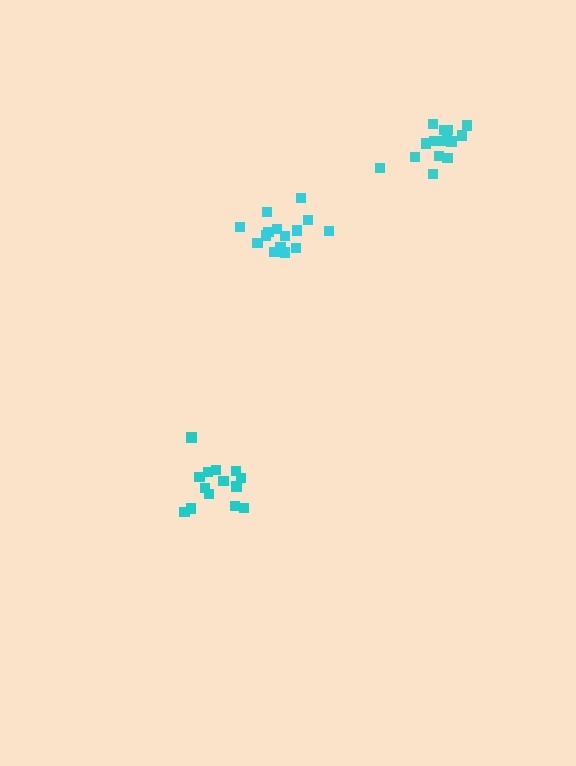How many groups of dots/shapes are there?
There are 3 groups.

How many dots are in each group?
Group 1: 14 dots, Group 2: 15 dots, Group 3: 17 dots (46 total).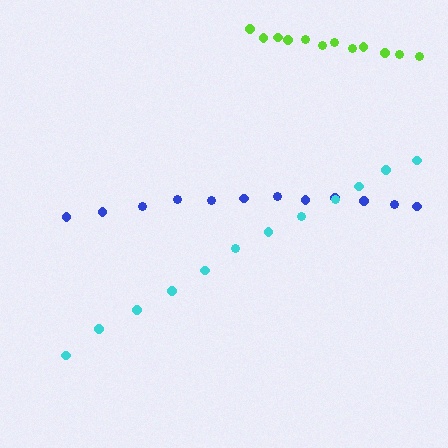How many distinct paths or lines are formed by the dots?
There are 3 distinct paths.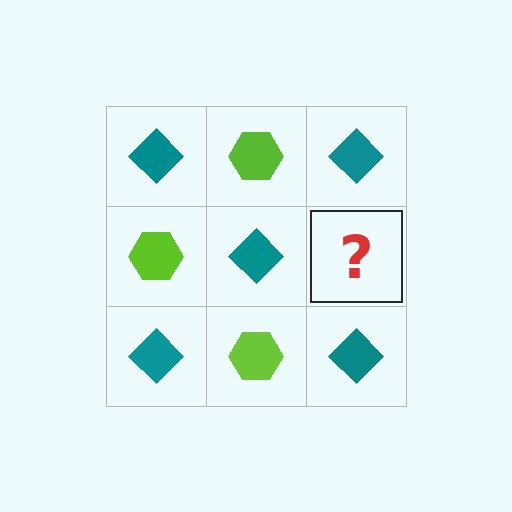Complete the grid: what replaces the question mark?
The question mark should be replaced with a lime hexagon.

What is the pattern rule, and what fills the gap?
The rule is that it alternates teal diamond and lime hexagon in a checkerboard pattern. The gap should be filled with a lime hexagon.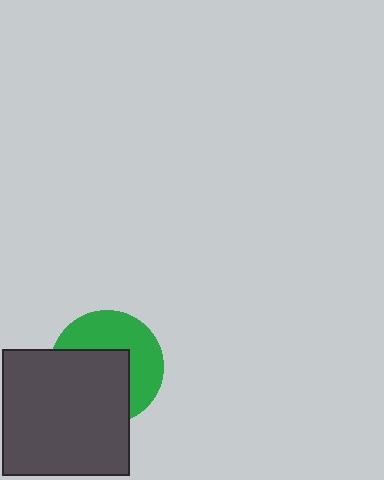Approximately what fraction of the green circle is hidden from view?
Roughly 51% of the green circle is hidden behind the dark gray square.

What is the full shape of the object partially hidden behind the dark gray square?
The partially hidden object is a green circle.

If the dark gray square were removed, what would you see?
You would see the complete green circle.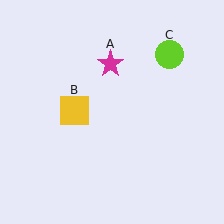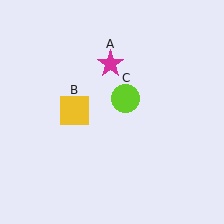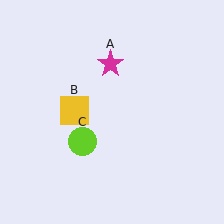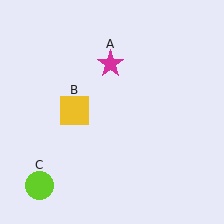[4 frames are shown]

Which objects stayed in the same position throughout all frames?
Magenta star (object A) and yellow square (object B) remained stationary.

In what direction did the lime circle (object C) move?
The lime circle (object C) moved down and to the left.